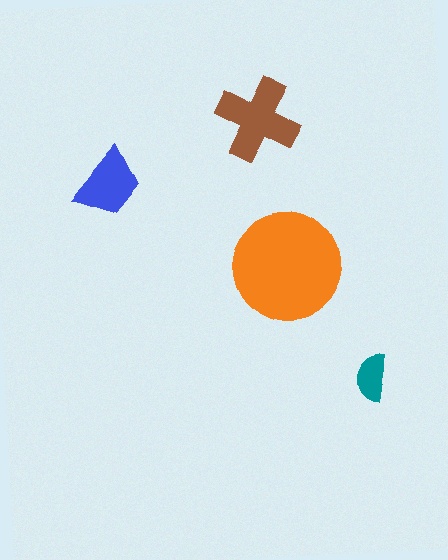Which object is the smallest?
The teal semicircle.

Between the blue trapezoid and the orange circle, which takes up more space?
The orange circle.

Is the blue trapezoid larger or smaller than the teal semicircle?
Larger.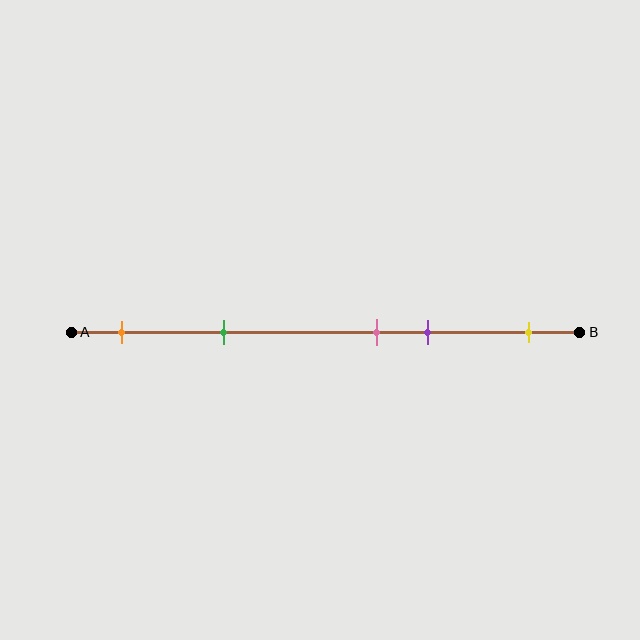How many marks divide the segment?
There are 5 marks dividing the segment.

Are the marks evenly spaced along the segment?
No, the marks are not evenly spaced.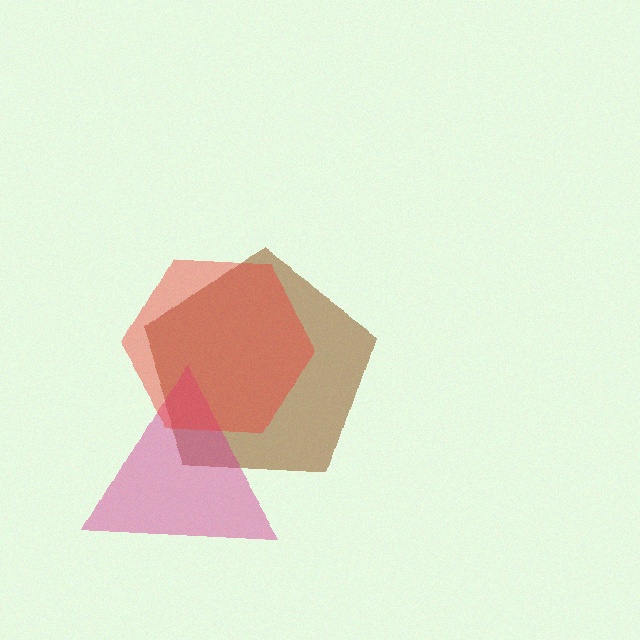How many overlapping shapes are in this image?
There are 3 overlapping shapes in the image.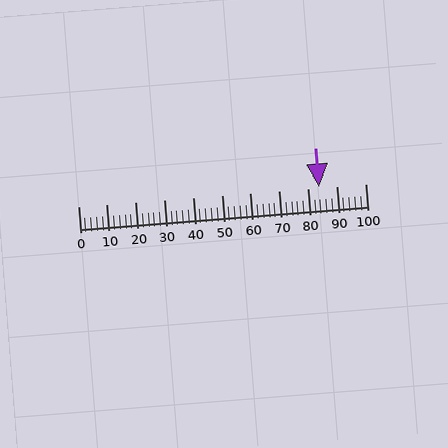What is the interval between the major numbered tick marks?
The major tick marks are spaced 10 units apart.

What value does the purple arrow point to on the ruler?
The purple arrow points to approximately 84.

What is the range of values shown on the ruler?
The ruler shows values from 0 to 100.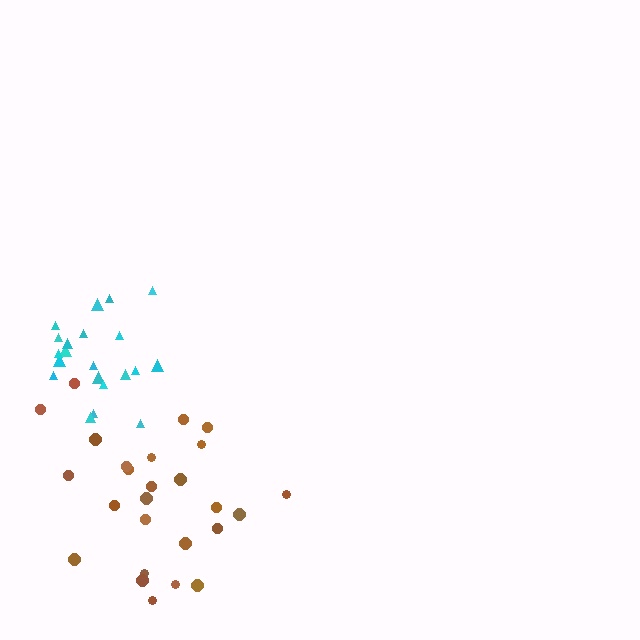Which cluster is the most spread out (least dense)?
Brown.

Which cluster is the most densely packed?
Cyan.